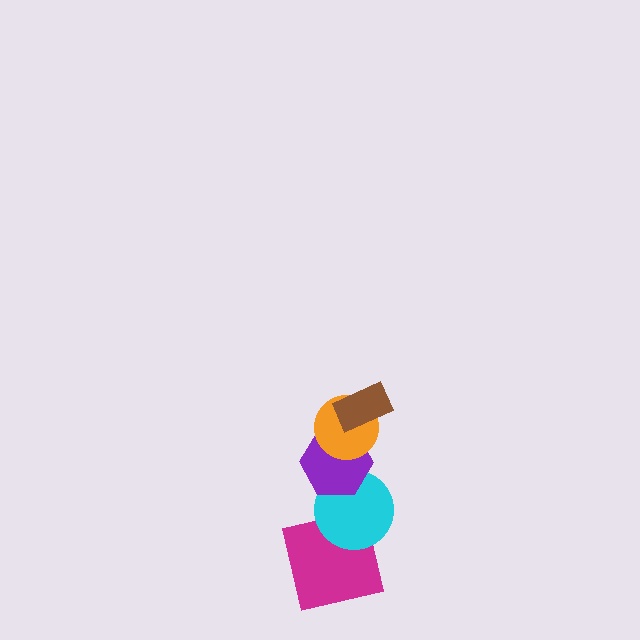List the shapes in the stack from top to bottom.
From top to bottom: the brown rectangle, the orange circle, the purple hexagon, the cyan circle, the magenta square.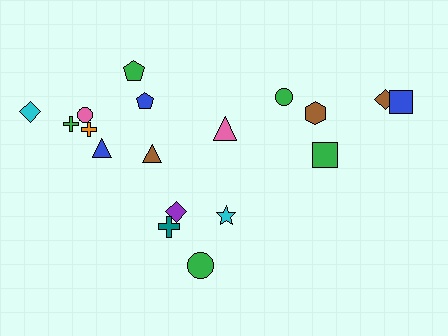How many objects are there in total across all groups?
There are 18 objects.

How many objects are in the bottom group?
There are 4 objects.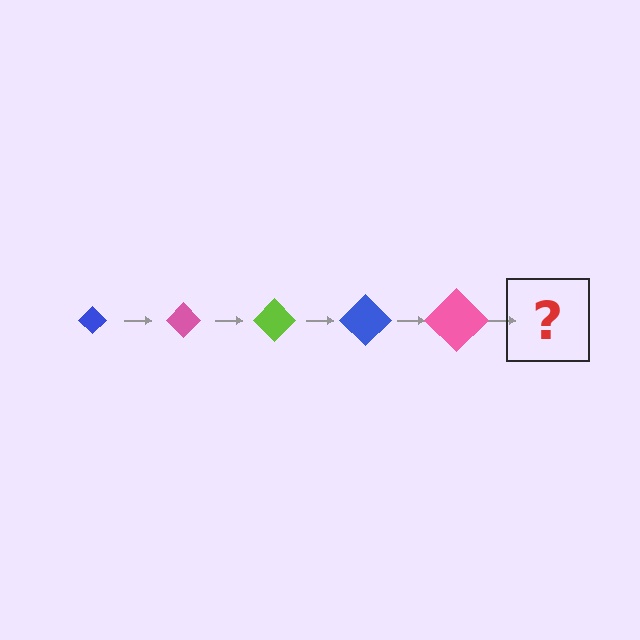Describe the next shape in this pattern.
It should be a lime diamond, larger than the previous one.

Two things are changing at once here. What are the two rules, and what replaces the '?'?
The two rules are that the diamond grows larger each step and the color cycles through blue, pink, and lime. The '?' should be a lime diamond, larger than the previous one.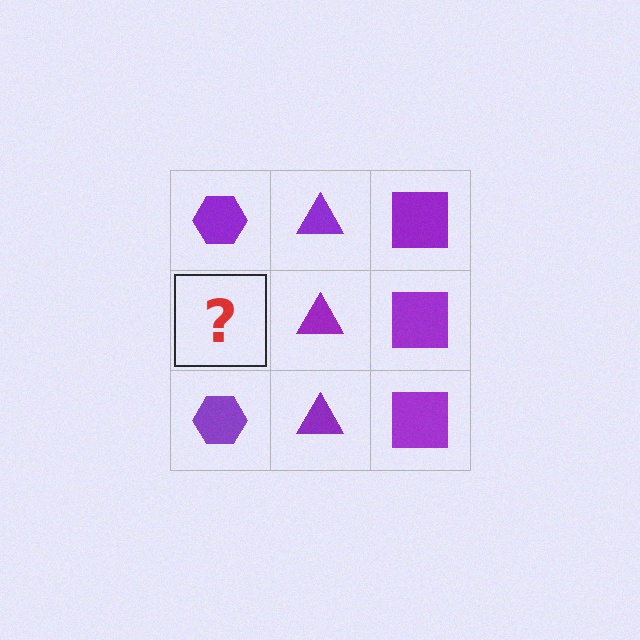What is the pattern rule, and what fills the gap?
The rule is that each column has a consistent shape. The gap should be filled with a purple hexagon.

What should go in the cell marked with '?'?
The missing cell should contain a purple hexagon.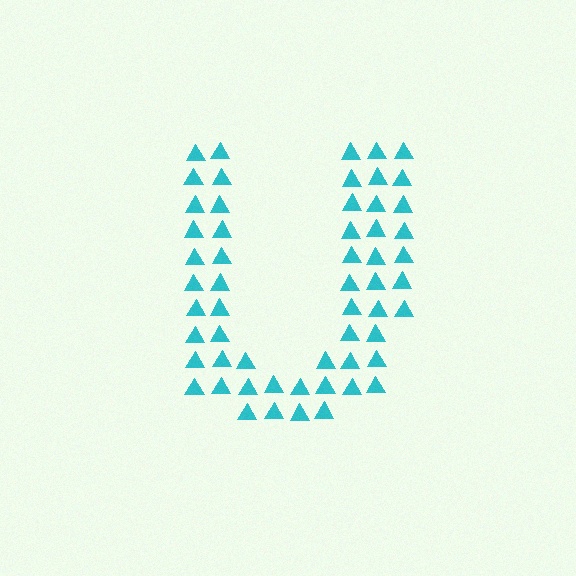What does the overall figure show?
The overall figure shows the letter U.